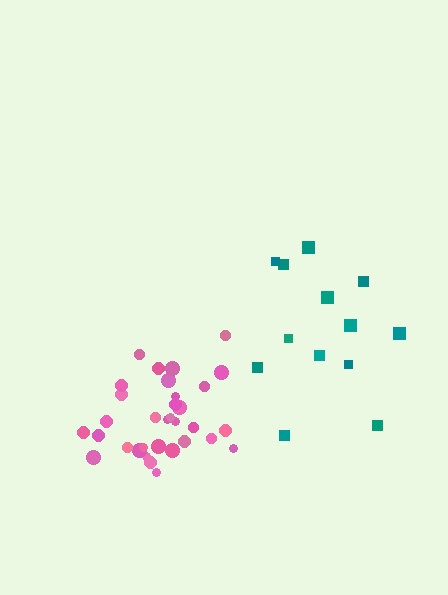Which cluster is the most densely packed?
Pink.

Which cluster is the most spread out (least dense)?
Teal.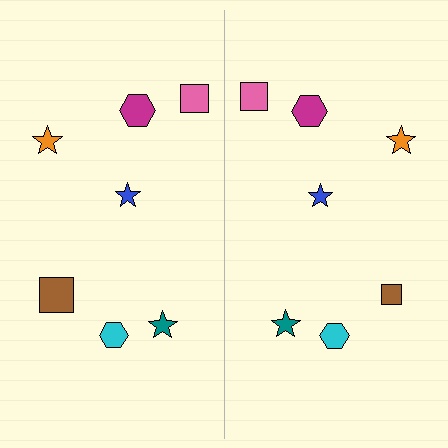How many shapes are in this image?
There are 14 shapes in this image.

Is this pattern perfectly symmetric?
No, the pattern is not perfectly symmetric. The brown square on the right side has a different size than its mirror counterpart.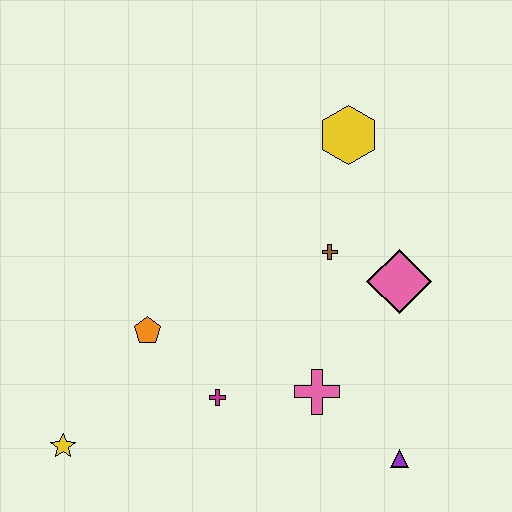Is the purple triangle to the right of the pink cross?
Yes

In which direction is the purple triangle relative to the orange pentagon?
The purple triangle is to the right of the orange pentagon.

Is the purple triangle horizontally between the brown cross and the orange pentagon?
No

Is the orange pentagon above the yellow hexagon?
No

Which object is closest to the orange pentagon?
The magenta cross is closest to the orange pentagon.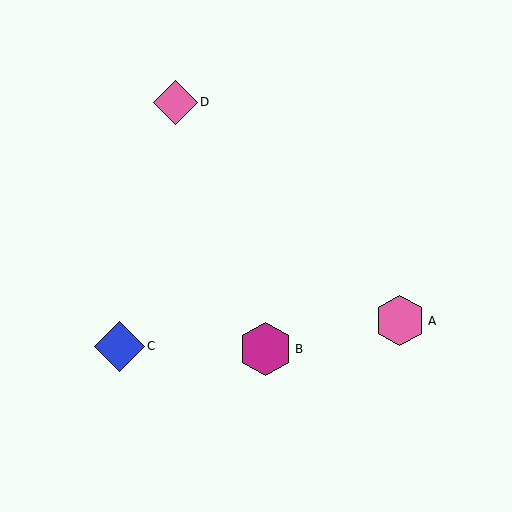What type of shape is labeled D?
Shape D is a pink diamond.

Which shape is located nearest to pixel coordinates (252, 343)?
The magenta hexagon (labeled B) at (265, 349) is nearest to that location.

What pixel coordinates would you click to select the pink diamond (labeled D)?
Click at (176, 102) to select the pink diamond D.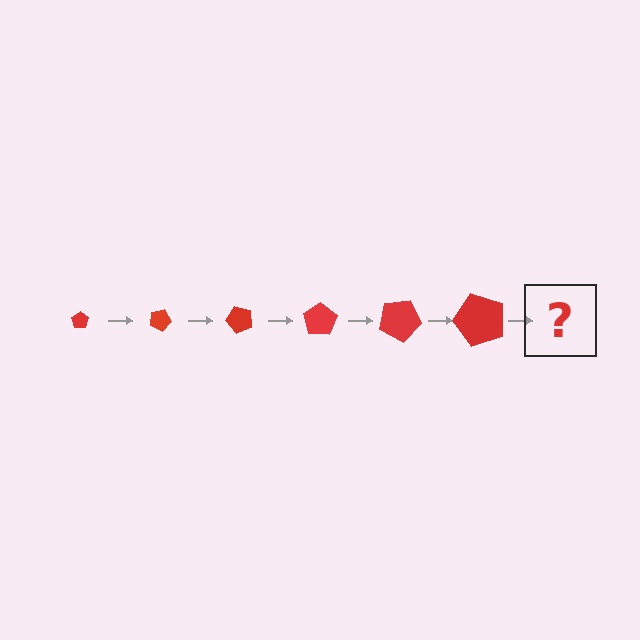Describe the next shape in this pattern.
It should be a pentagon, larger than the previous one and rotated 150 degrees from the start.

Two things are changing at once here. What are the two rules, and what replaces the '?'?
The two rules are that the pentagon grows larger each step and it rotates 25 degrees each step. The '?' should be a pentagon, larger than the previous one and rotated 150 degrees from the start.